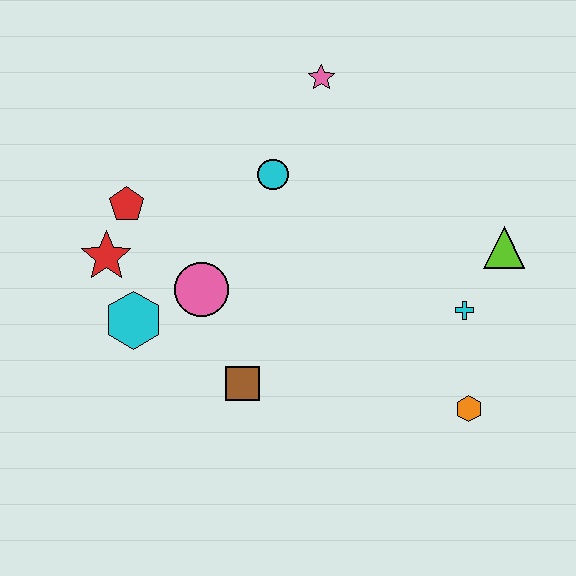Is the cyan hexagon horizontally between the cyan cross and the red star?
Yes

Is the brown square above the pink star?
No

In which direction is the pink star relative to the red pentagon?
The pink star is to the right of the red pentagon.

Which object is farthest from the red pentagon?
The orange hexagon is farthest from the red pentagon.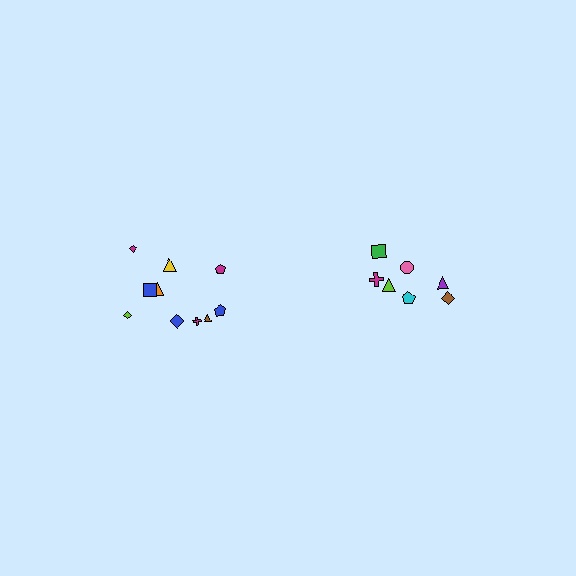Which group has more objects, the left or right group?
The left group.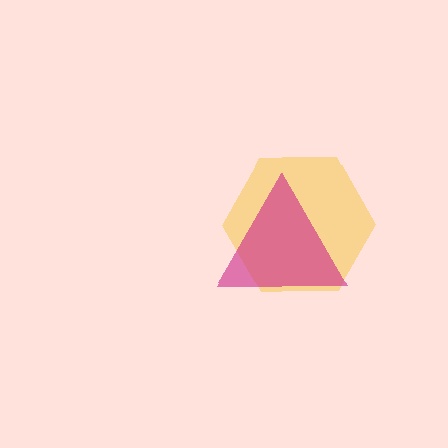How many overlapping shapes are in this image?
There are 2 overlapping shapes in the image.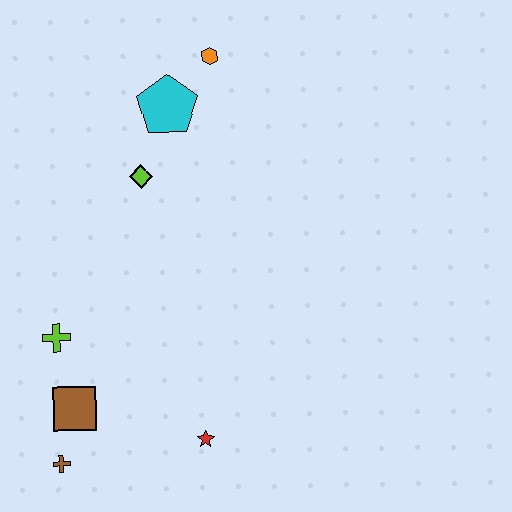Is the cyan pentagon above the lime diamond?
Yes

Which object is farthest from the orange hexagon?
The brown cross is farthest from the orange hexagon.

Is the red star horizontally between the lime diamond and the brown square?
No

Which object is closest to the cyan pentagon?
The orange hexagon is closest to the cyan pentagon.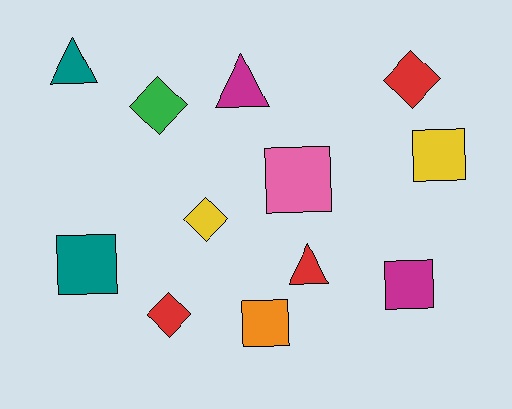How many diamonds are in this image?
There are 4 diamonds.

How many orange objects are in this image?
There is 1 orange object.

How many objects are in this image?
There are 12 objects.